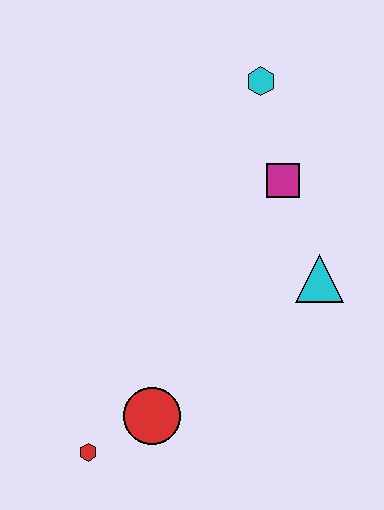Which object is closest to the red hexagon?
The red circle is closest to the red hexagon.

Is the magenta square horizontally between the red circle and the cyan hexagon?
No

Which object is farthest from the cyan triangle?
The red hexagon is farthest from the cyan triangle.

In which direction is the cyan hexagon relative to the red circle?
The cyan hexagon is above the red circle.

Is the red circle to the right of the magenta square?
No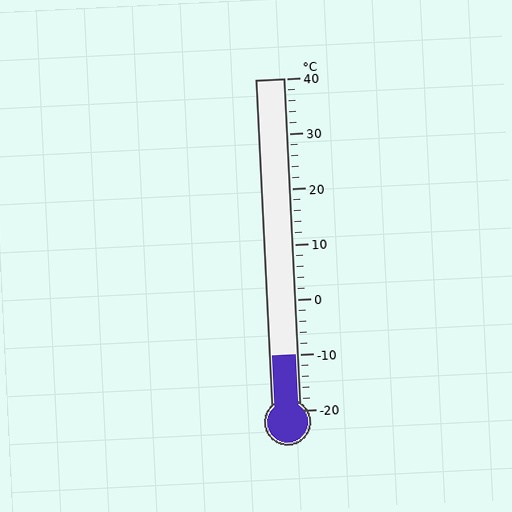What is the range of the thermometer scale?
The thermometer scale ranges from -20°C to 40°C.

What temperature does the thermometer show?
The thermometer shows approximately -10°C.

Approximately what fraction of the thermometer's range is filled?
The thermometer is filled to approximately 15% of its range.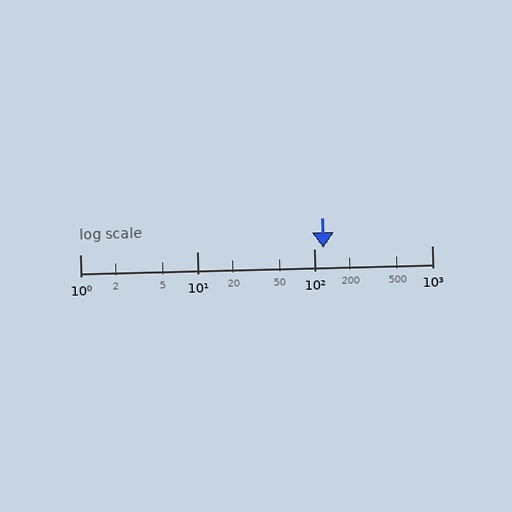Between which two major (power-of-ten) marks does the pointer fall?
The pointer is between 100 and 1000.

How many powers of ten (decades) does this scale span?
The scale spans 3 decades, from 1 to 1000.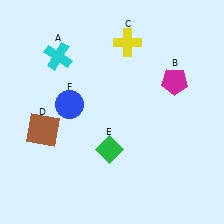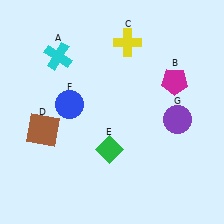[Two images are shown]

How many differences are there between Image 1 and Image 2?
There is 1 difference between the two images.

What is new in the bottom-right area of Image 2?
A purple circle (G) was added in the bottom-right area of Image 2.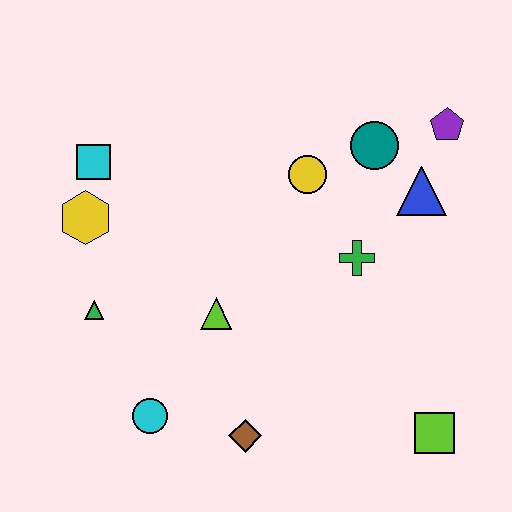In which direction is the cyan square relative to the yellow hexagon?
The cyan square is above the yellow hexagon.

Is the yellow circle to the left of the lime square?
Yes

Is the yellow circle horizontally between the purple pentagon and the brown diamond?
Yes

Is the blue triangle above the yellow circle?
No